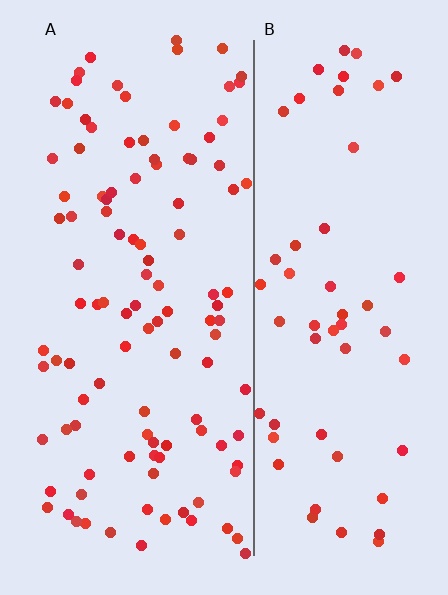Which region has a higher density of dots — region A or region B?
A (the left).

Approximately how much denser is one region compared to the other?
Approximately 1.9× — region A over region B.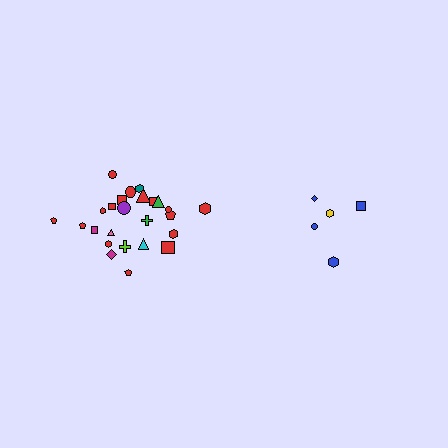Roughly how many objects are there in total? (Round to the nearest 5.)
Roughly 30 objects in total.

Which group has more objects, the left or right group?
The left group.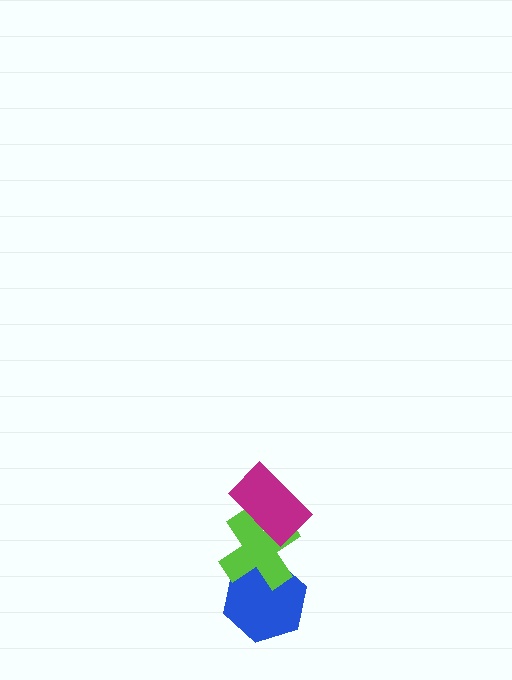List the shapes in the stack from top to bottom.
From top to bottom: the magenta rectangle, the lime cross, the blue hexagon.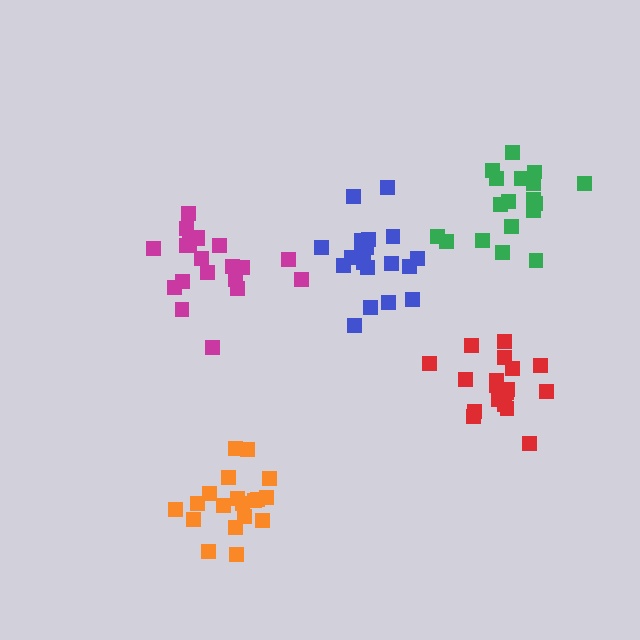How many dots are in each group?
Group 1: 20 dots, Group 2: 19 dots, Group 3: 19 dots, Group 4: 18 dots, Group 5: 18 dots (94 total).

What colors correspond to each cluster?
The clusters are colored: magenta, orange, blue, red, green.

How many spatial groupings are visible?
There are 5 spatial groupings.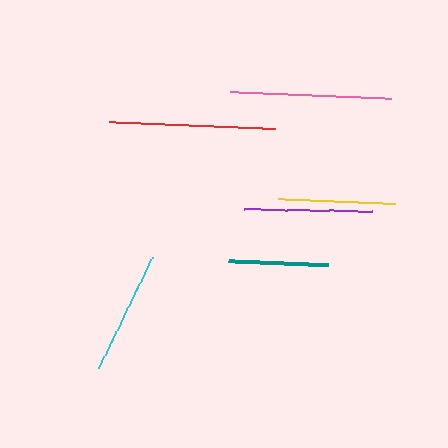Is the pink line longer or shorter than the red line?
The red line is longer than the pink line.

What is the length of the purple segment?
The purple segment is approximately 128 pixels long.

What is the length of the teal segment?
The teal segment is approximately 100 pixels long.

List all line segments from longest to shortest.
From longest to shortest: red, pink, purple, cyan, yellow, teal.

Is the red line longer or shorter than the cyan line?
The red line is longer than the cyan line.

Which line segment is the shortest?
The teal line is the shortest at approximately 100 pixels.